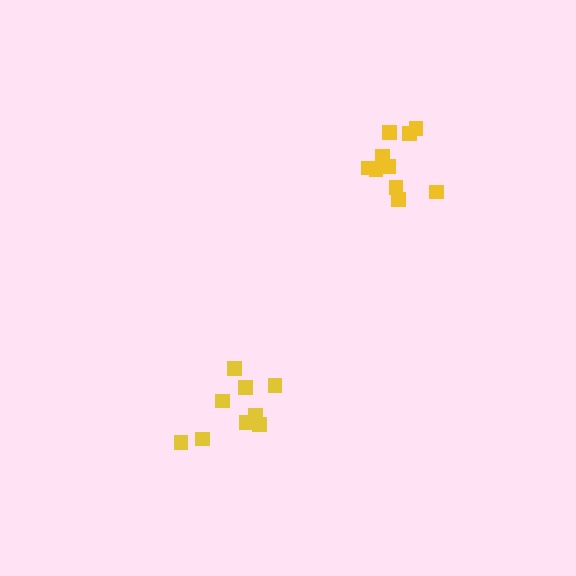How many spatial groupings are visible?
There are 2 spatial groupings.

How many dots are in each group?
Group 1: 10 dots, Group 2: 9 dots (19 total).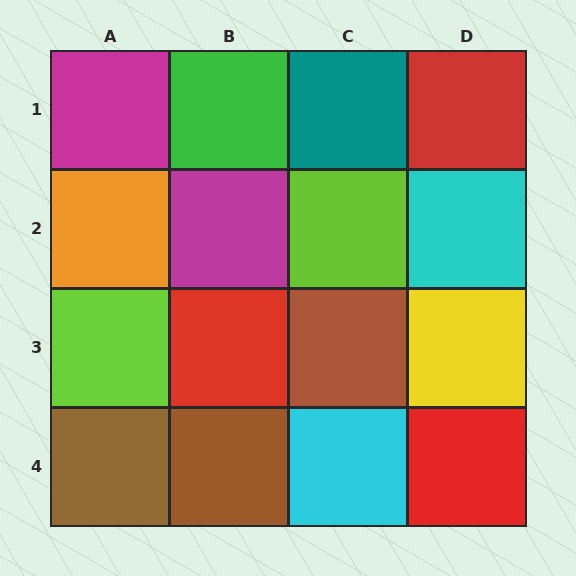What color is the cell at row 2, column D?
Cyan.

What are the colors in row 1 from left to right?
Magenta, green, teal, red.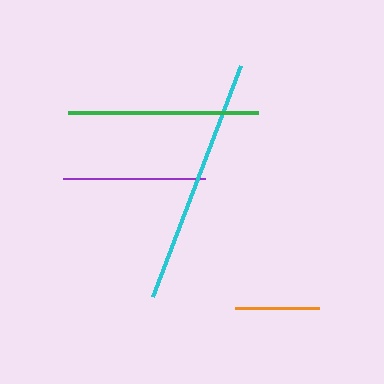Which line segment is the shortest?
The orange line is the shortest at approximately 85 pixels.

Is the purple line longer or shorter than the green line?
The green line is longer than the purple line.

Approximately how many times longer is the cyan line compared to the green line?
The cyan line is approximately 1.3 times the length of the green line.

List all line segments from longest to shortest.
From longest to shortest: cyan, green, purple, orange.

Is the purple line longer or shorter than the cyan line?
The cyan line is longer than the purple line.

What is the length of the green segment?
The green segment is approximately 191 pixels long.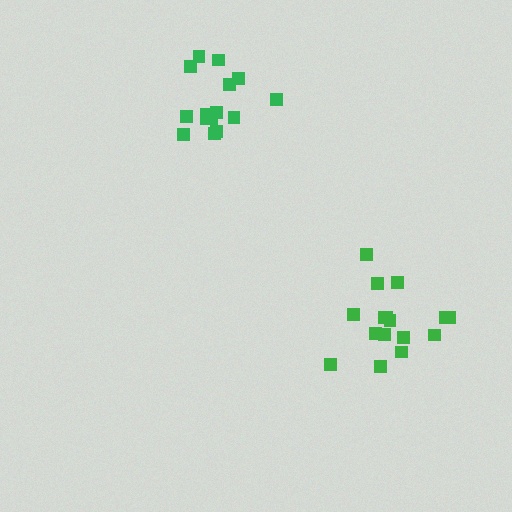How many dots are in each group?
Group 1: 16 dots, Group 2: 15 dots (31 total).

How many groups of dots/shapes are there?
There are 2 groups.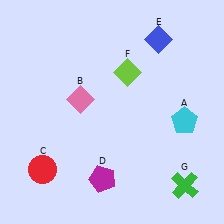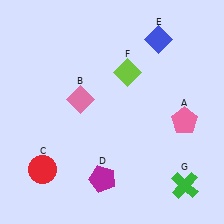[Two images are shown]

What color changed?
The pentagon (A) changed from cyan in Image 1 to pink in Image 2.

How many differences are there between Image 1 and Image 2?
There is 1 difference between the two images.